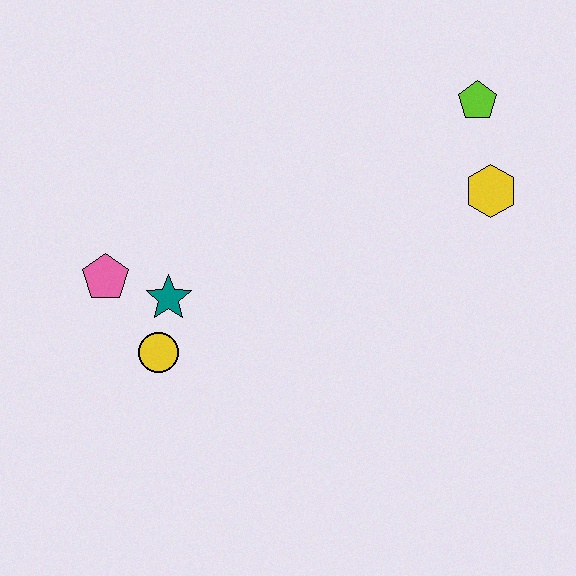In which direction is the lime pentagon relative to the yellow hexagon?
The lime pentagon is above the yellow hexagon.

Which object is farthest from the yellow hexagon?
The pink pentagon is farthest from the yellow hexagon.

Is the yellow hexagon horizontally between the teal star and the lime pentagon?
No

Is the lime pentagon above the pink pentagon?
Yes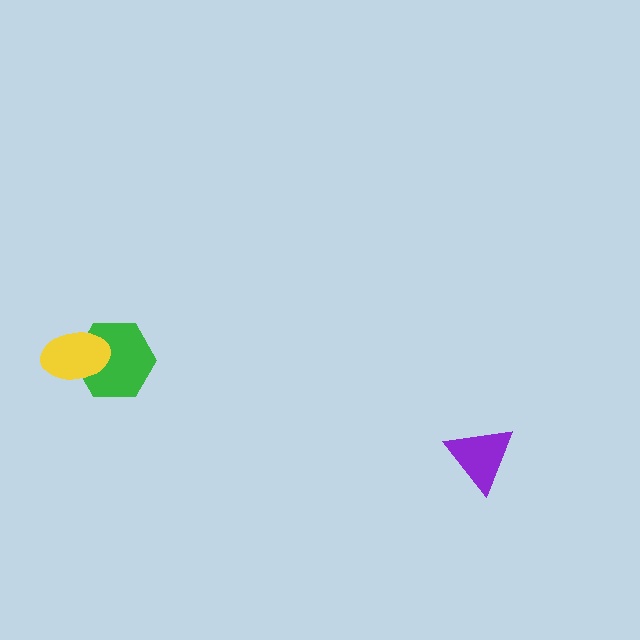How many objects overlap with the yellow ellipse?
1 object overlaps with the yellow ellipse.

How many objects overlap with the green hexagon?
1 object overlaps with the green hexagon.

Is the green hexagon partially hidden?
Yes, it is partially covered by another shape.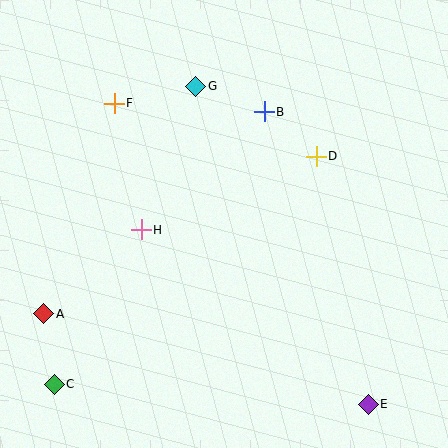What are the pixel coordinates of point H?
Point H is at (141, 230).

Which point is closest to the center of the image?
Point H at (141, 230) is closest to the center.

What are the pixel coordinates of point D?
Point D is at (316, 156).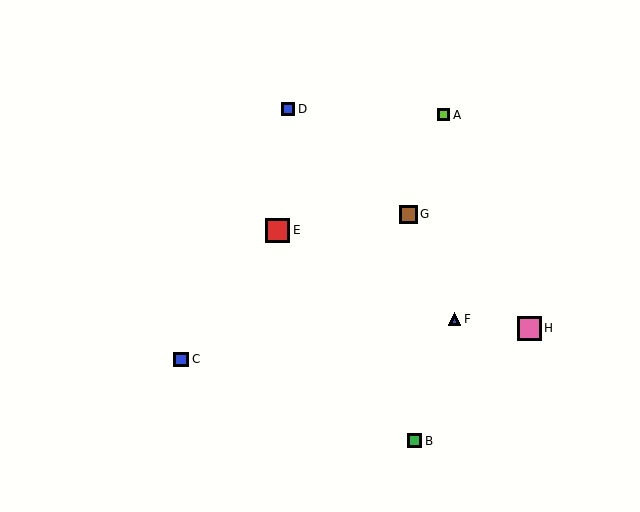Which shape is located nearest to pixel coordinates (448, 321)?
The blue triangle (labeled F) at (455, 319) is nearest to that location.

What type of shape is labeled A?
Shape A is a lime square.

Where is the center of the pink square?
The center of the pink square is at (530, 328).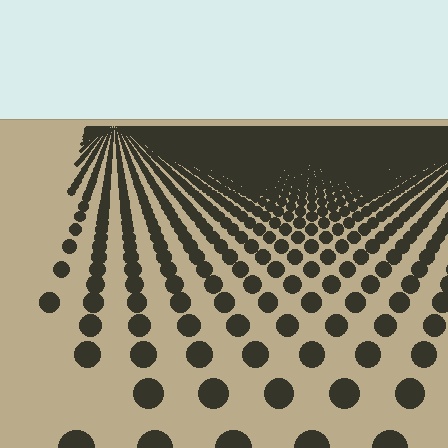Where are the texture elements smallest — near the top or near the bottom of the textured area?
Near the top.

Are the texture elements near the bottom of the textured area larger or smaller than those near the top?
Larger. Near the bottom, elements are closer to the viewer and appear at a bigger on-screen size.